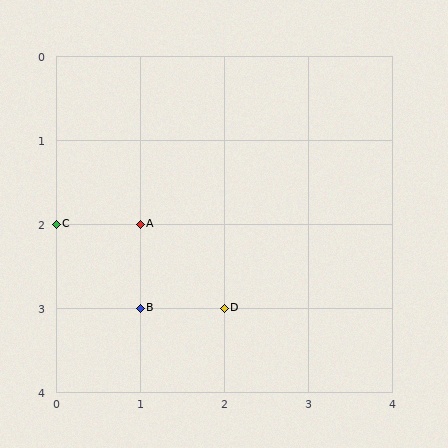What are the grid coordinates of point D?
Point D is at grid coordinates (2, 3).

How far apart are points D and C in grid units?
Points D and C are 2 columns and 1 row apart (about 2.2 grid units diagonally).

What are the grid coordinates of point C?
Point C is at grid coordinates (0, 2).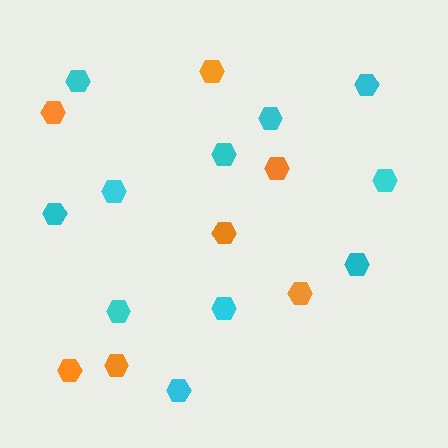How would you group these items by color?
There are 2 groups: one group of cyan hexagons (11) and one group of orange hexagons (7).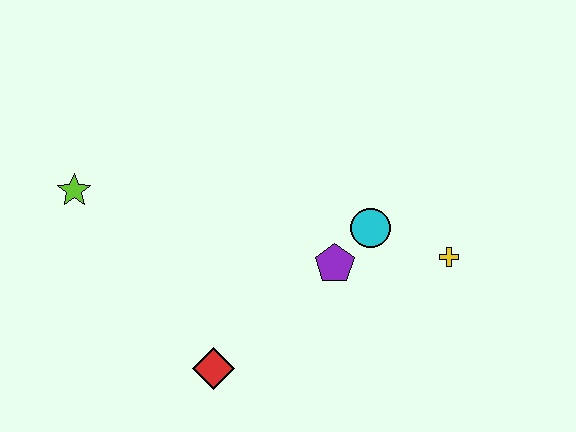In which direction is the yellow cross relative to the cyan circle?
The yellow cross is to the right of the cyan circle.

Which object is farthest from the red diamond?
The yellow cross is farthest from the red diamond.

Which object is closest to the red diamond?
The purple pentagon is closest to the red diamond.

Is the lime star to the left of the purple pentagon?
Yes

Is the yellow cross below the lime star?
Yes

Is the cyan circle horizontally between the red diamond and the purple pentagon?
No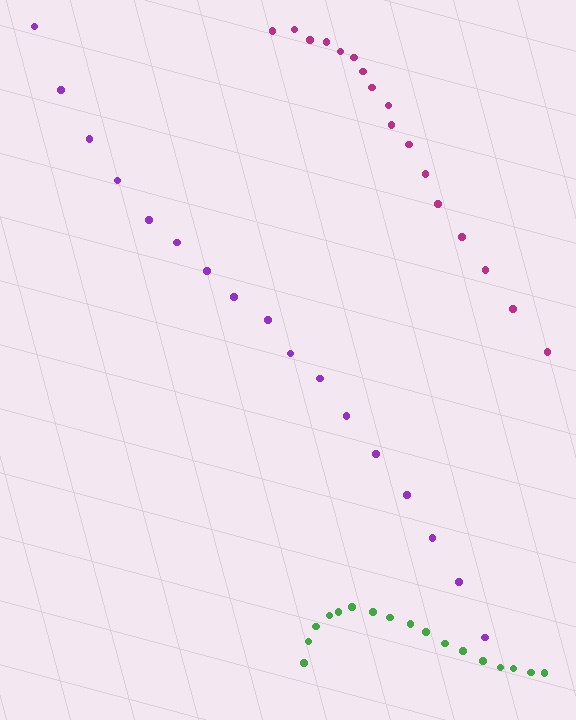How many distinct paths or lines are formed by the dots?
There are 3 distinct paths.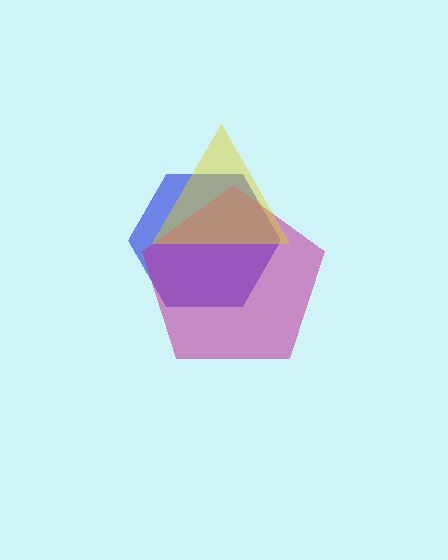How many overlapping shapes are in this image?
There are 3 overlapping shapes in the image.